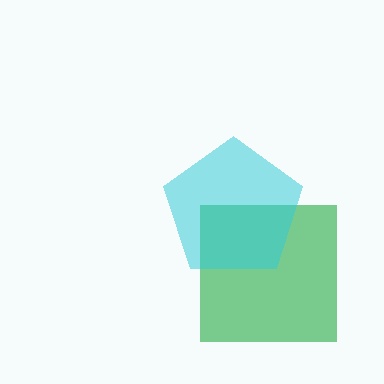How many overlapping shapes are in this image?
There are 2 overlapping shapes in the image.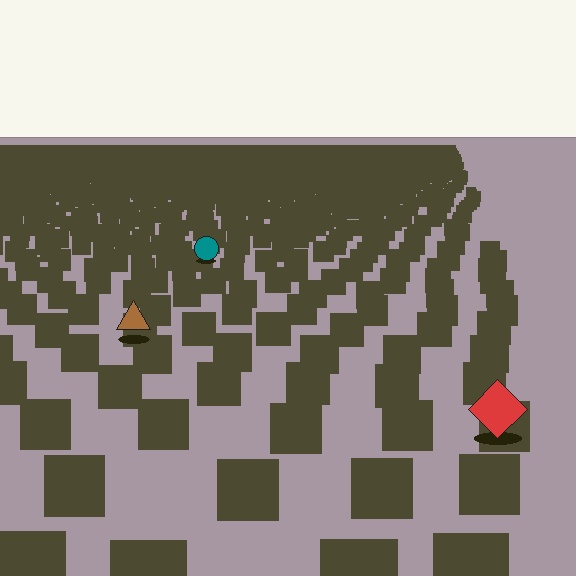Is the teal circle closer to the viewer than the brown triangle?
No. The brown triangle is closer — you can tell from the texture gradient: the ground texture is coarser near it.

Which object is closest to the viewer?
The red diamond is closest. The texture marks near it are larger and more spread out.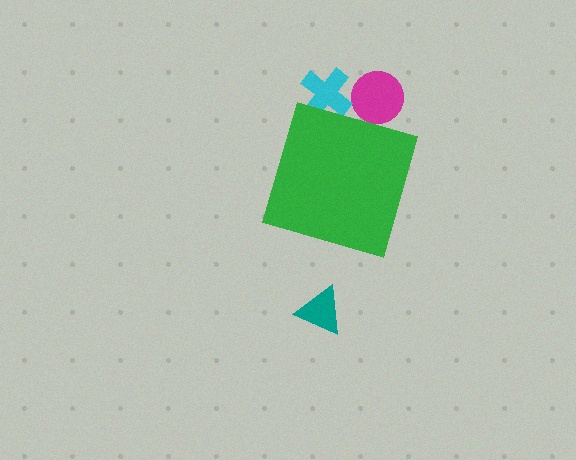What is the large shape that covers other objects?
A green diamond.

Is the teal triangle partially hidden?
No, the teal triangle is fully visible.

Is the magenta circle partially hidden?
Yes, the magenta circle is partially hidden behind the green diamond.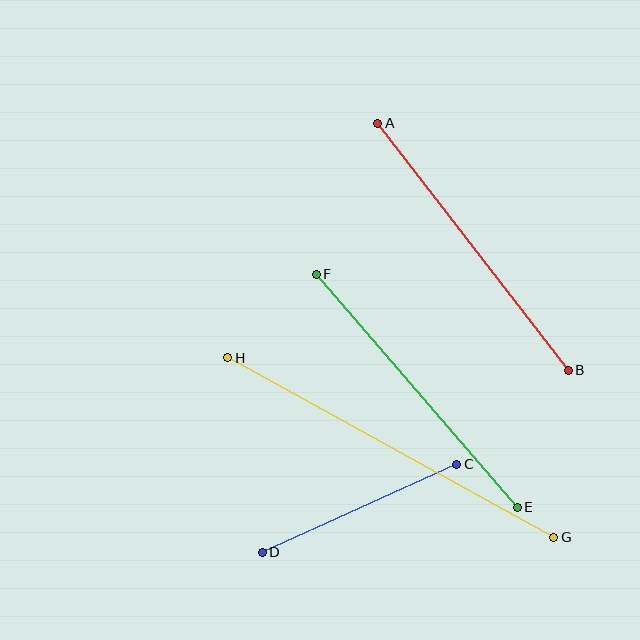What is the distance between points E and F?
The distance is approximately 308 pixels.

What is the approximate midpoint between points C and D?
The midpoint is at approximately (360, 508) pixels.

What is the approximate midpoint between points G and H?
The midpoint is at approximately (391, 448) pixels.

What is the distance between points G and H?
The distance is approximately 372 pixels.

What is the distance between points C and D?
The distance is approximately 213 pixels.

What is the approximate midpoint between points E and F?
The midpoint is at approximately (417, 391) pixels.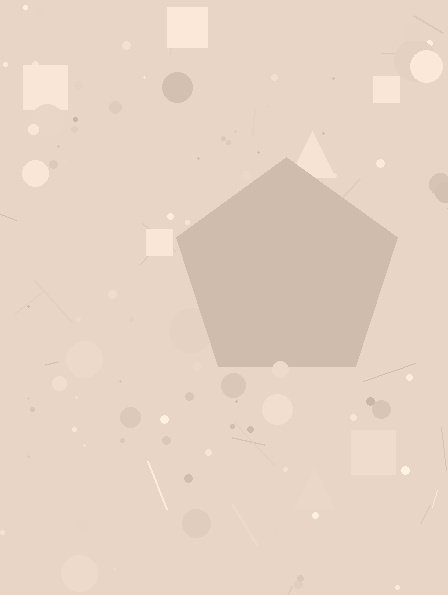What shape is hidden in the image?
A pentagon is hidden in the image.